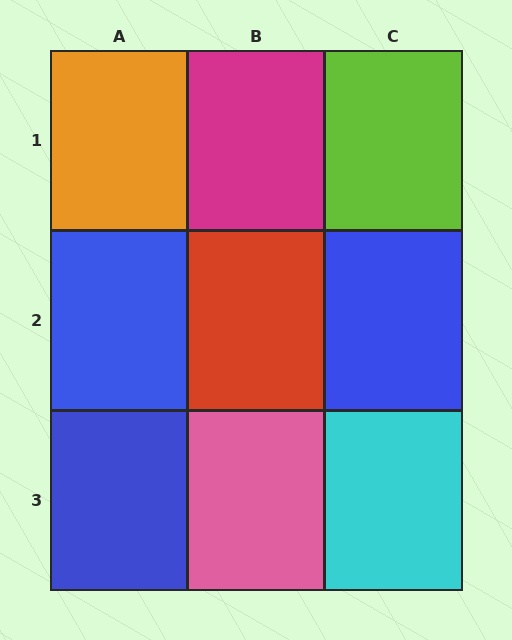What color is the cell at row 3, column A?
Blue.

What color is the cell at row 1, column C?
Lime.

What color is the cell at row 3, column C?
Cyan.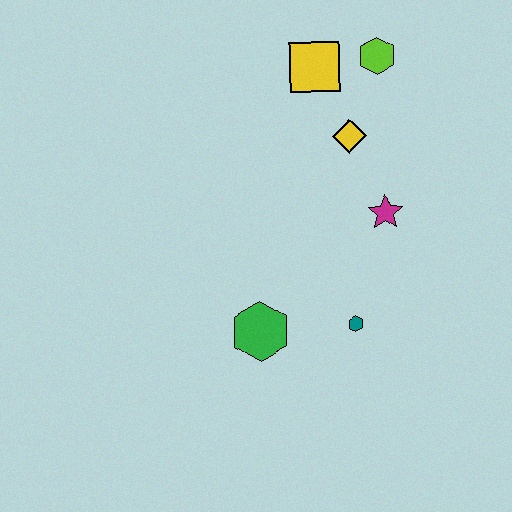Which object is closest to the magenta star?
The yellow diamond is closest to the magenta star.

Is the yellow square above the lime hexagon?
No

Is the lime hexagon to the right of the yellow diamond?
Yes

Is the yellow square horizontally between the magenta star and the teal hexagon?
No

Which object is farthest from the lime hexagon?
The green hexagon is farthest from the lime hexagon.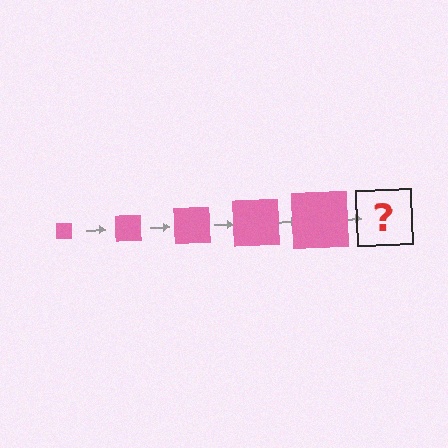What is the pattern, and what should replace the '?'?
The pattern is that the square gets progressively larger each step. The '?' should be a pink square, larger than the previous one.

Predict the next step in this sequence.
The next step is a pink square, larger than the previous one.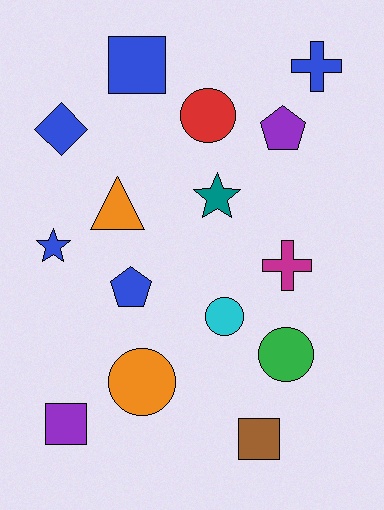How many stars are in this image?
There are 2 stars.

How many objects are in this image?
There are 15 objects.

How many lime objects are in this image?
There are no lime objects.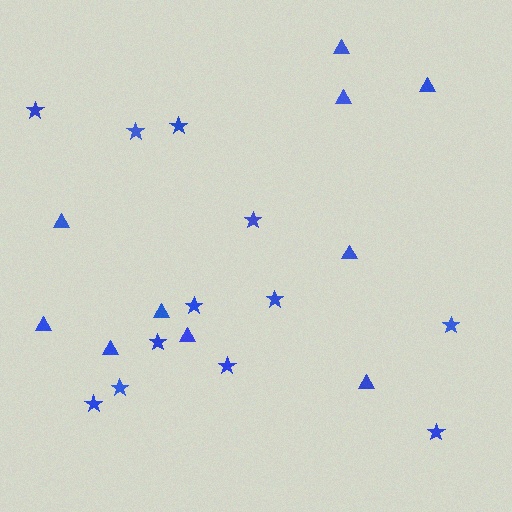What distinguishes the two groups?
There are 2 groups: one group of stars (12) and one group of triangles (10).